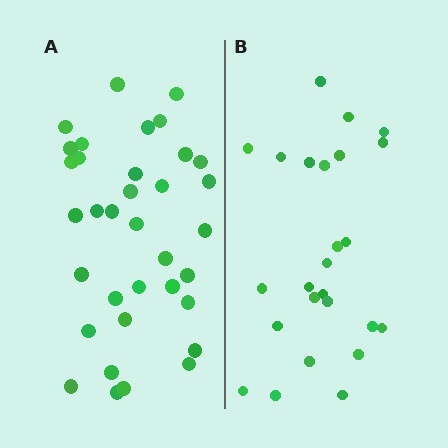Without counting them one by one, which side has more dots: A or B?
Region A (the left region) has more dots.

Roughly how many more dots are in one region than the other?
Region A has roughly 10 or so more dots than region B.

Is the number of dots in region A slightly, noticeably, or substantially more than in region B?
Region A has noticeably more, but not dramatically so. The ratio is roughly 1.4 to 1.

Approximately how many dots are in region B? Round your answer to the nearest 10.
About 20 dots. (The exact count is 25, which rounds to 20.)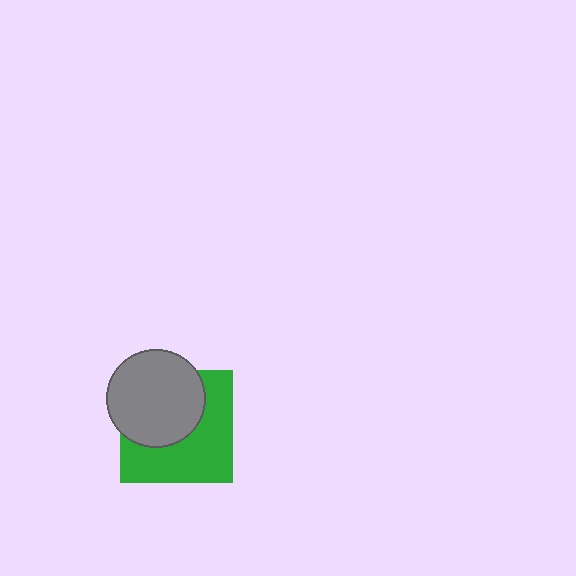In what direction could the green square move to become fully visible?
The green square could move toward the lower-right. That would shift it out from behind the gray circle entirely.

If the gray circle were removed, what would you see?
You would see the complete green square.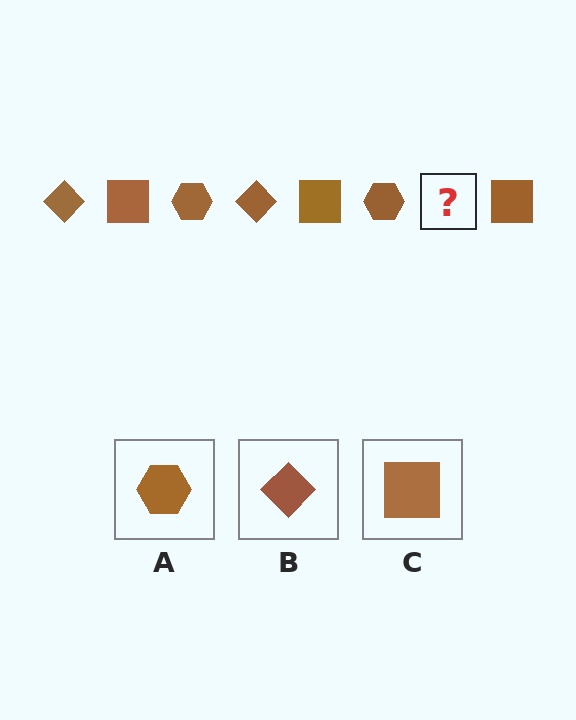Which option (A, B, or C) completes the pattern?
B.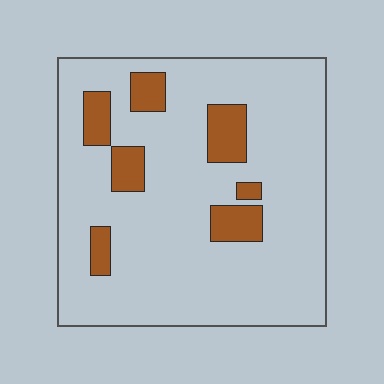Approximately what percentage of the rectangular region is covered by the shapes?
Approximately 15%.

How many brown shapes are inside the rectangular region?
7.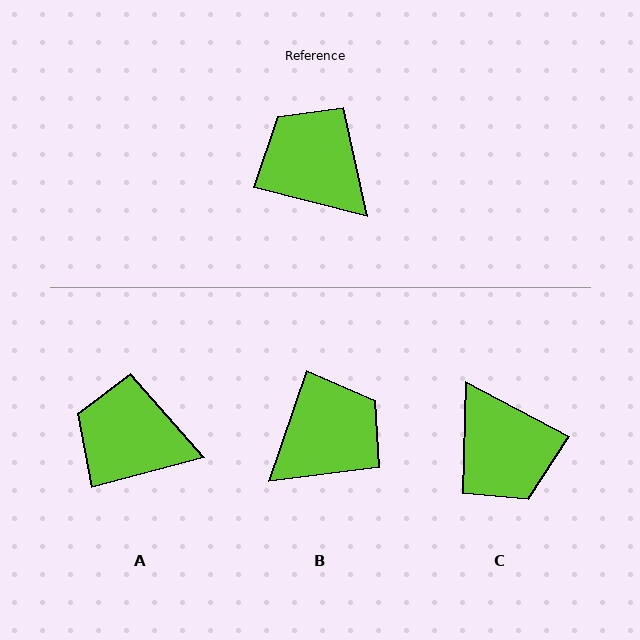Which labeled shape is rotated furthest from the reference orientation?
C, about 166 degrees away.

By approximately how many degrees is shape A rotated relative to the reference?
Approximately 29 degrees counter-clockwise.